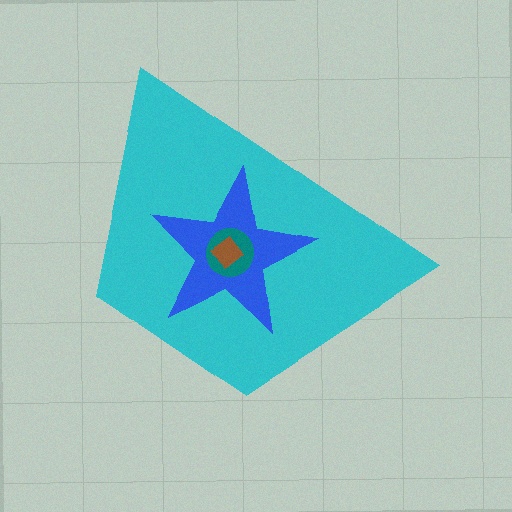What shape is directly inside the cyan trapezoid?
The blue star.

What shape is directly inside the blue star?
The teal circle.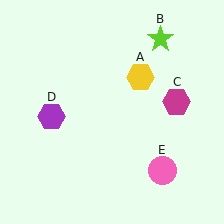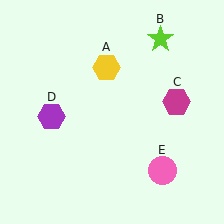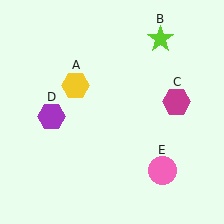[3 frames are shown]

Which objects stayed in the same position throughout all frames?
Lime star (object B) and magenta hexagon (object C) and purple hexagon (object D) and pink circle (object E) remained stationary.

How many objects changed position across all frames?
1 object changed position: yellow hexagon (object A).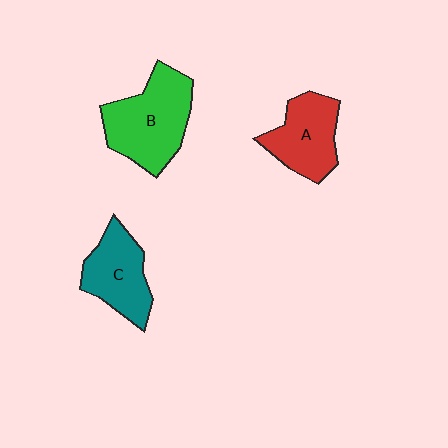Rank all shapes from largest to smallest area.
From largest to smallest: B (green), A (red), C (teal).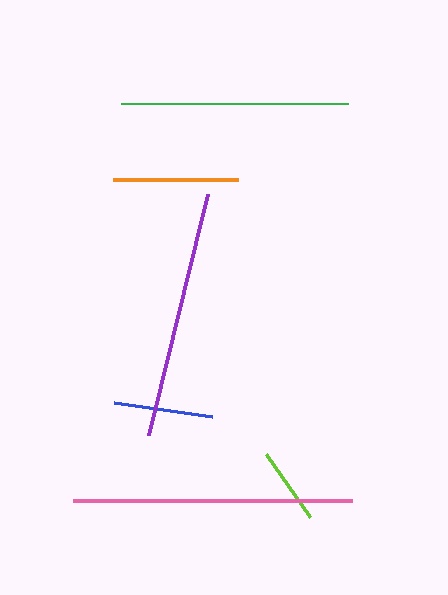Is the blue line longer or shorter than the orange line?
The orange line is longer than the blue line.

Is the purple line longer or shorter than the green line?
The purple line is longer than the green line.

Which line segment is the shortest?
The lime line is the shortest at approximately 77 pixels.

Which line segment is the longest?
The pink line is the longest at approximately 279 pixels.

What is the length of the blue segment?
The blue segment is approximately 99 pixels long.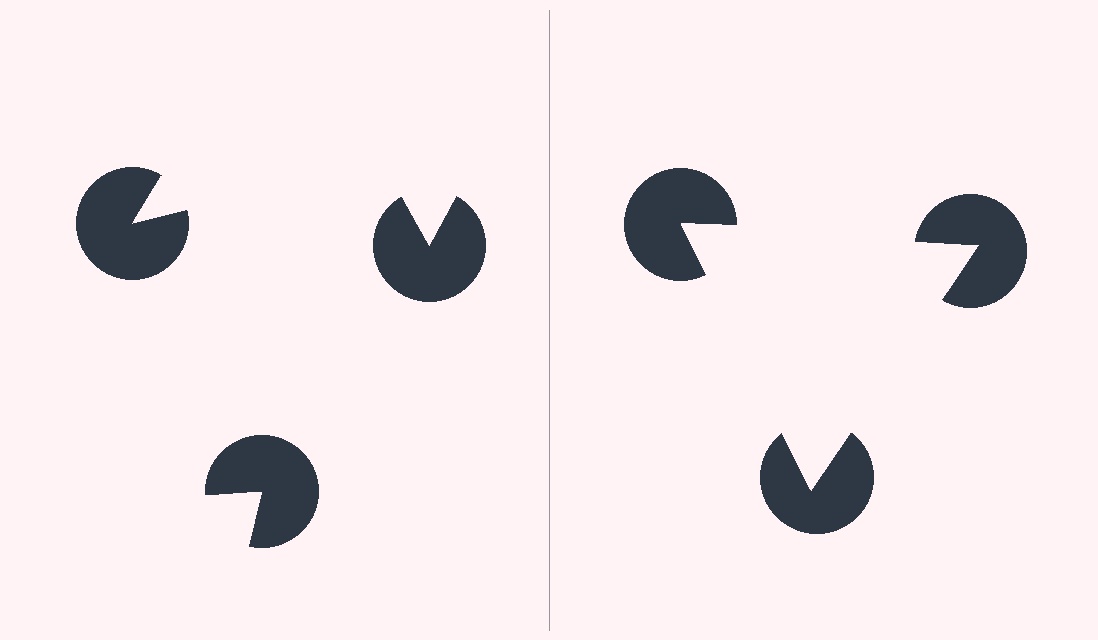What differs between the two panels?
The pac-man discs are positioned identically on both sides; only the wedge orientations differ. On the right they align to a triangle; on the left they are misaligned.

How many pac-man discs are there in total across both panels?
6 — 3 on each side.